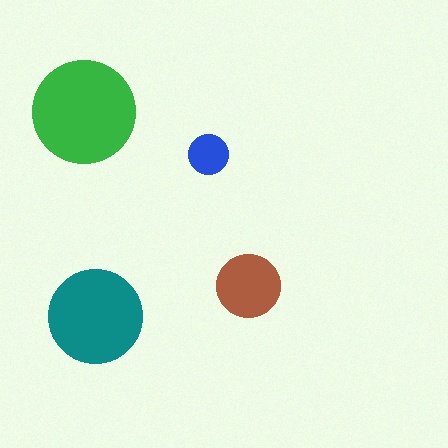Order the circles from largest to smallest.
the green one, the teal one, the brown one, the blue one.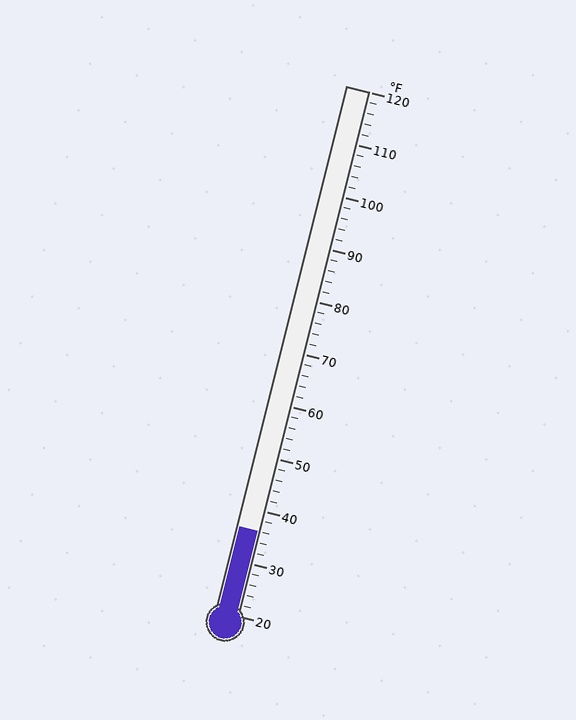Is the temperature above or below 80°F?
The temperature is below 80°F.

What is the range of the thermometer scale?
The thermometer scale ranges from 20°F to 120°F.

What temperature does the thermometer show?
The thermometer shows approximately 36°F.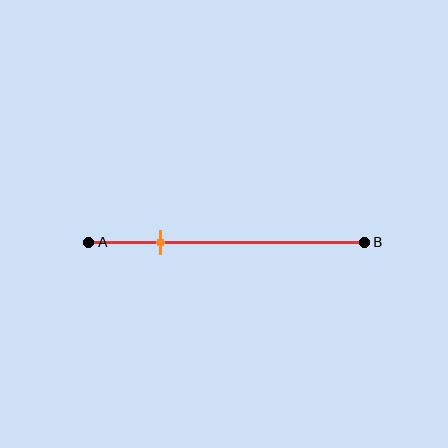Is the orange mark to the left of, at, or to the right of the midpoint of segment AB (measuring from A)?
The orange mark is to the left of the midpoint of segment AB.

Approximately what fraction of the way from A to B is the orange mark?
The orange mark is approximately 25% of the way from A to B.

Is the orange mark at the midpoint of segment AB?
No, the mark is at about 25% from A, not at the 50% midpoint.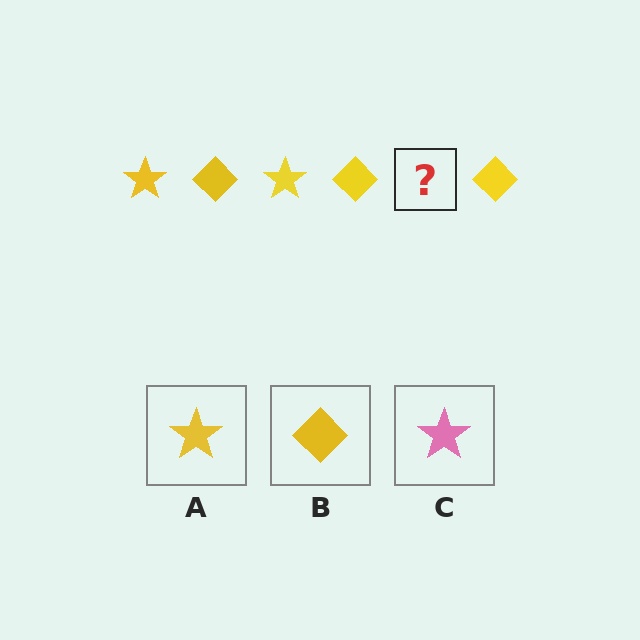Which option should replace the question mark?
Option A.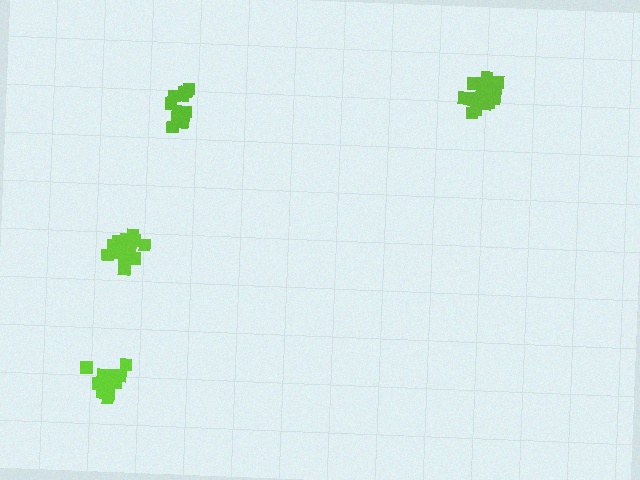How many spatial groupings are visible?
There are 4 spatial groupings.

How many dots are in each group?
Group 1: 14 dots, Group 2: 17 dots, Group 3: 14 dots, Group 4: 19 dots (64 total).